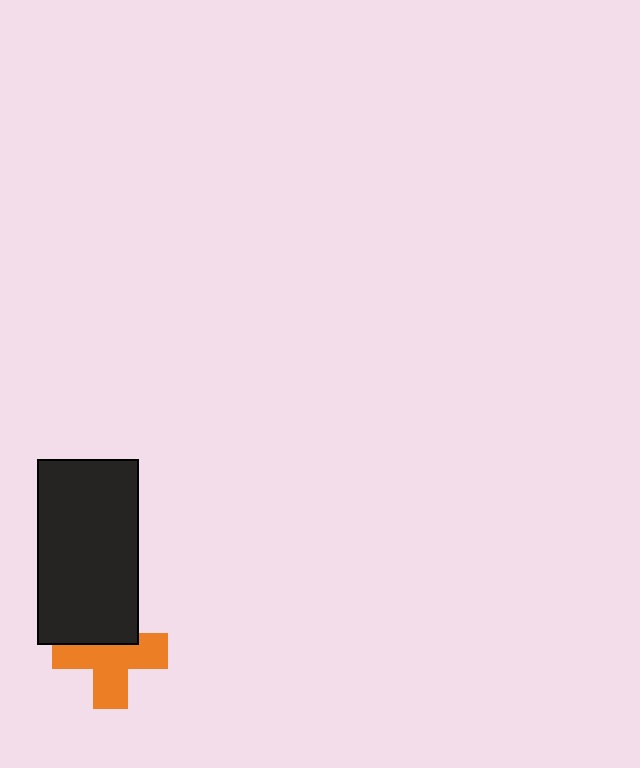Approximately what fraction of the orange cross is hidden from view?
Roughly 35% of the orange cross is hidden behind the black rectangle.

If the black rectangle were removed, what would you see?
You would see the complete orange cross.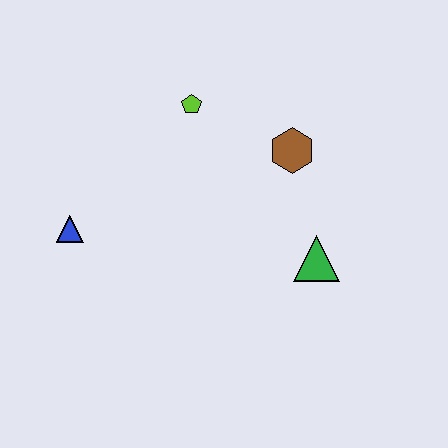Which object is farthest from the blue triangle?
The green triangle is farthest from the blue triangle.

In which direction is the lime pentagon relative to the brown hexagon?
The lime pentagon is to the left of the brown hexagon.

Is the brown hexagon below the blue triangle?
No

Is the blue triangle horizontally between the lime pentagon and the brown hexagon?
No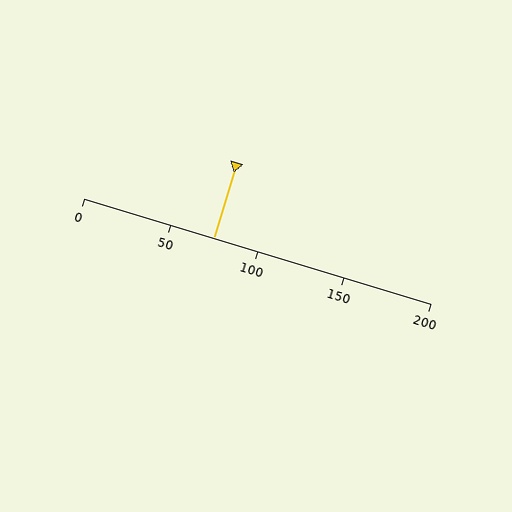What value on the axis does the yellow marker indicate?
The marker indicates approximately 75.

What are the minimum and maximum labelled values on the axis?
The axis runs from 0 to 200.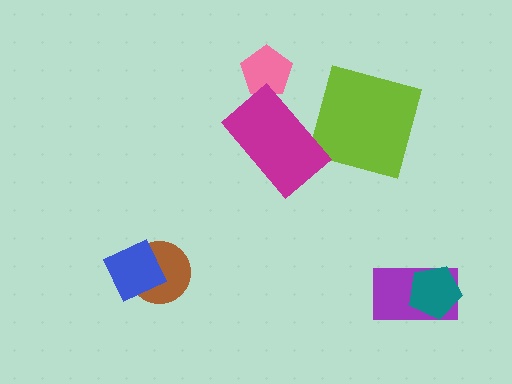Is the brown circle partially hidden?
Yes, it is partially covered by another shape.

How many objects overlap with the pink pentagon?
0 objects overlap with the pink pentagon.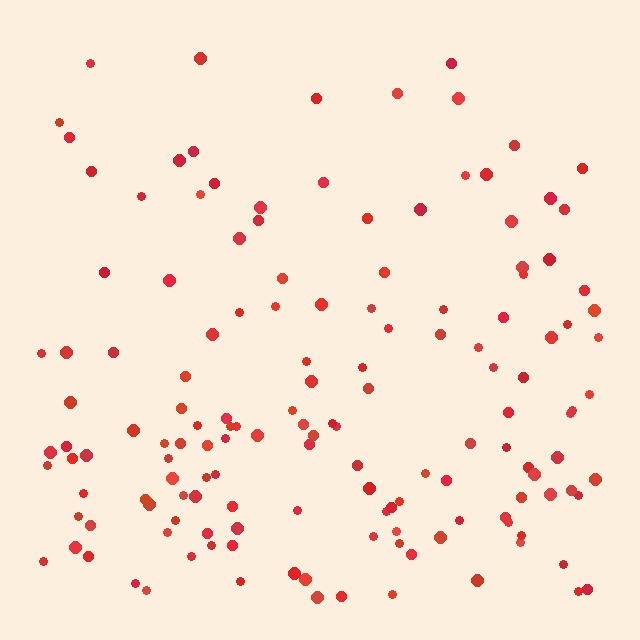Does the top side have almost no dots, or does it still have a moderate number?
Still a moderate number, just noticeably fewer than the bottom.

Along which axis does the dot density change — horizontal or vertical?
Vertical.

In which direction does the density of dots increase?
From top to bottom, with the bottom side densest.